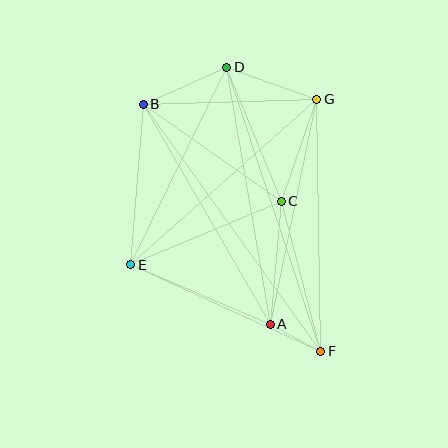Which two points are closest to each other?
Points A and F are closest to each other.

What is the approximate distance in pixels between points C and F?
The distance between C and F is approximately 155 pixels.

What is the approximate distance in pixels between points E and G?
The distance between E and G is approximately 249 pixels.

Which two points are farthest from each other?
Points B and F are farthest from each other.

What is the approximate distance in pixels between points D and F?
The distance between D and F is approximately 299 pixels.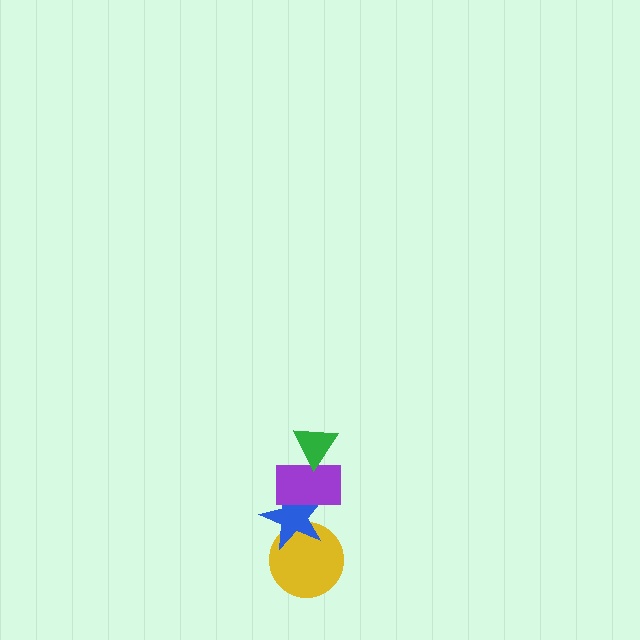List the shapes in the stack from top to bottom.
From top to bottom: the green triangle, the purple rectangle, the blue star, the yellow circle.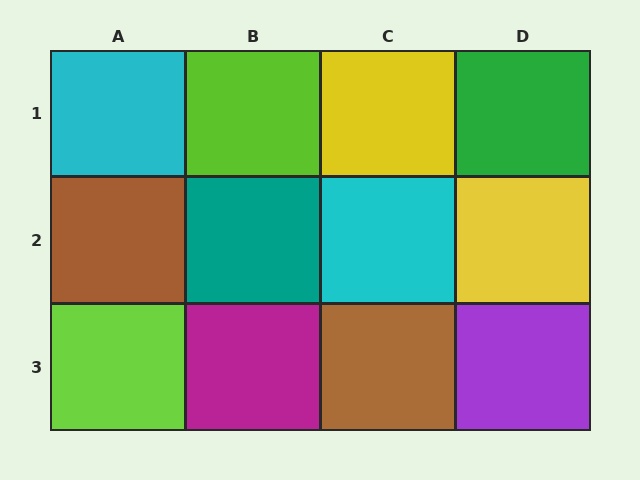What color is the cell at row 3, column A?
Lime.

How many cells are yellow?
2 cells are yellow.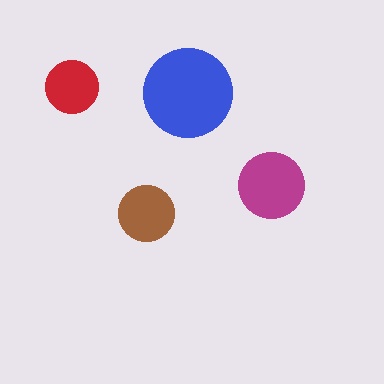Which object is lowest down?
The brown circle is bottommost.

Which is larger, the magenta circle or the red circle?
The magenta one.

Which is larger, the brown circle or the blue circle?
The blue one.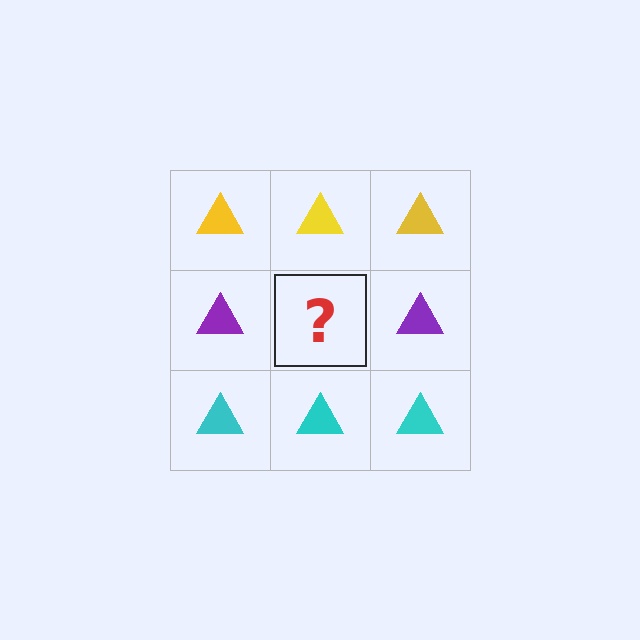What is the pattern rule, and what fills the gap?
The rule is that each row has a consistent color. The gap should be filled with a purple triangle.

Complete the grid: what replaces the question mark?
The question mark should be replaced with a purple triangle.